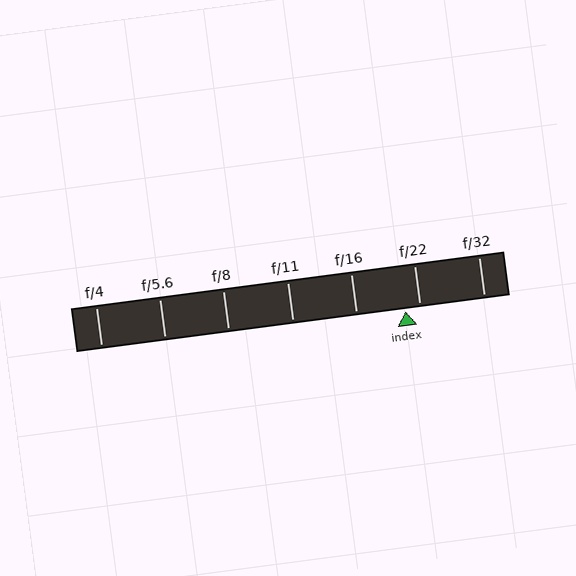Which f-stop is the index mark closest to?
The index mark is closest to f/22.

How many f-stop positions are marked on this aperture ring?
There are 7 f-stop positions marked.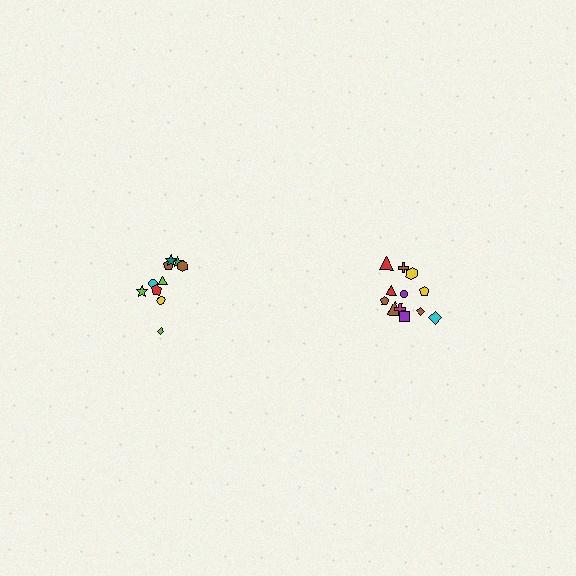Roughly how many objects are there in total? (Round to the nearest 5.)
Roughly 20 objects in total.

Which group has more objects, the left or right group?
The right group.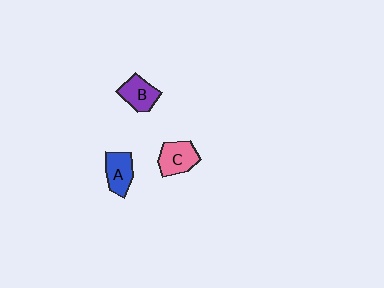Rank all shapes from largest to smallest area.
From largest to smallest: C (pink), A (blue), B (purple).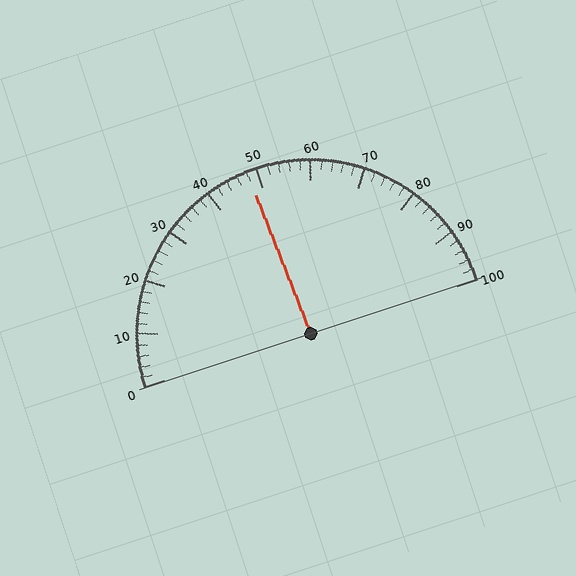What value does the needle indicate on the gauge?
The needle indicates approximately 48.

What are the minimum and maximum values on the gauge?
The gauge ranges from 0 to 100.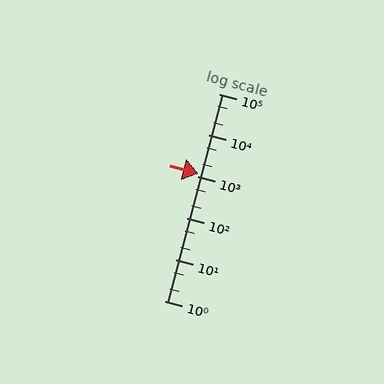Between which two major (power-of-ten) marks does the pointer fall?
The pointer is between 1000 and 10000.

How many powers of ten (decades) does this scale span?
The scale spans 5 decades, from 1 to 100000.